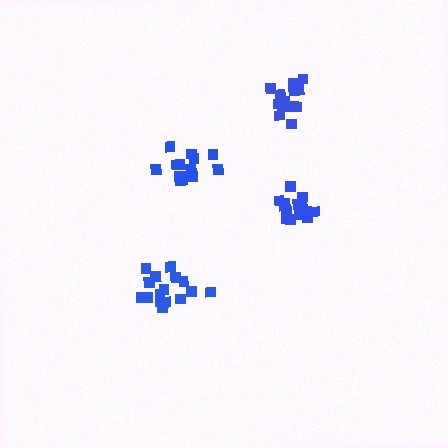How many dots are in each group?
Group 1: 16 dots, Group 2: 16 dots, Group 3: 14 dots, Group 4: 14 dots (60 total).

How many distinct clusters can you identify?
There are 4 distinct clusters.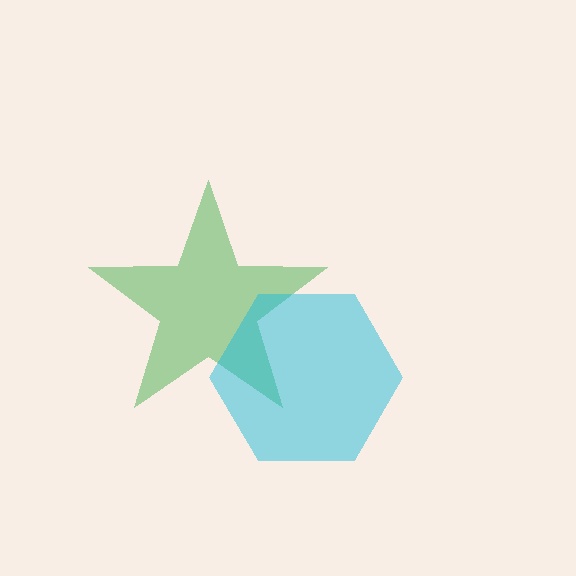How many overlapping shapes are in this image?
There are 2 overlapping shapes in the image.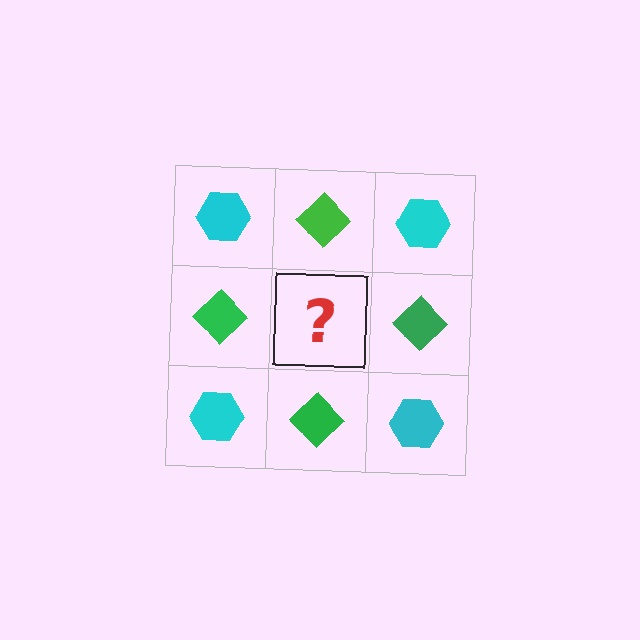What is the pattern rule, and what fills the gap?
The rule is that it alternates cyan hexagon and green diamond in a checkerboard pattern. The gap should be filled with a cyan hexagon.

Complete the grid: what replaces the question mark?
The question mark should be replaced with a cyan hexagon.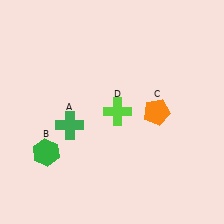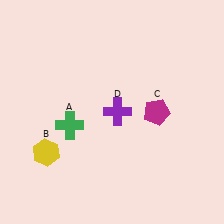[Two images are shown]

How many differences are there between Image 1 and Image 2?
There are 3 differences between the two images.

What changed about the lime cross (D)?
In Image 1, D is lime. In Image 2, it changed to purple.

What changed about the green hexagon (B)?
In Image 1, B is green. In Image 2, it changed to yellow.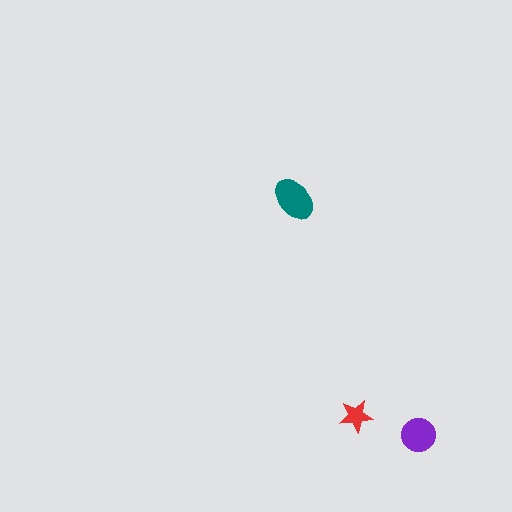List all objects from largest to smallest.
The teal ellipse, the purple circle, the red star.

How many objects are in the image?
There are 3 objects in the image.